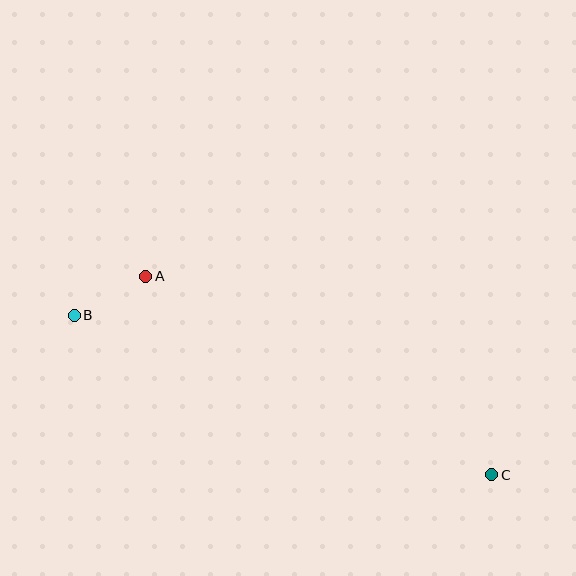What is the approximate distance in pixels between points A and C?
The distance between A and C is approximately 399 pixels.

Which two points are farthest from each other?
Points B and C are farthest from each other.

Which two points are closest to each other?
Points A and B are closest to each other.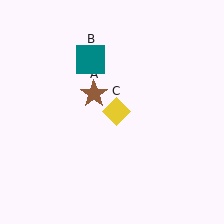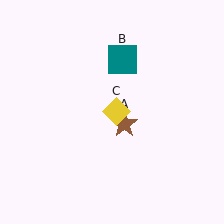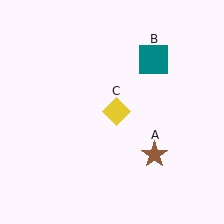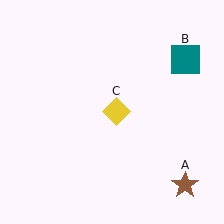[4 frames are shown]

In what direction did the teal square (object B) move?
The teal square (object B) moved right.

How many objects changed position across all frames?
2 objects changed position: brown star (object A), teal square (object B).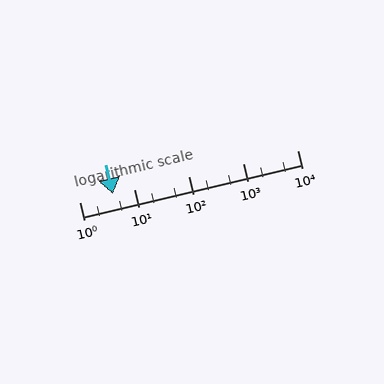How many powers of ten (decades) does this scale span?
The scale spans 4 decades, from 1 to 10000.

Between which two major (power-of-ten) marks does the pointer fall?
The pointer is between 1 and 10.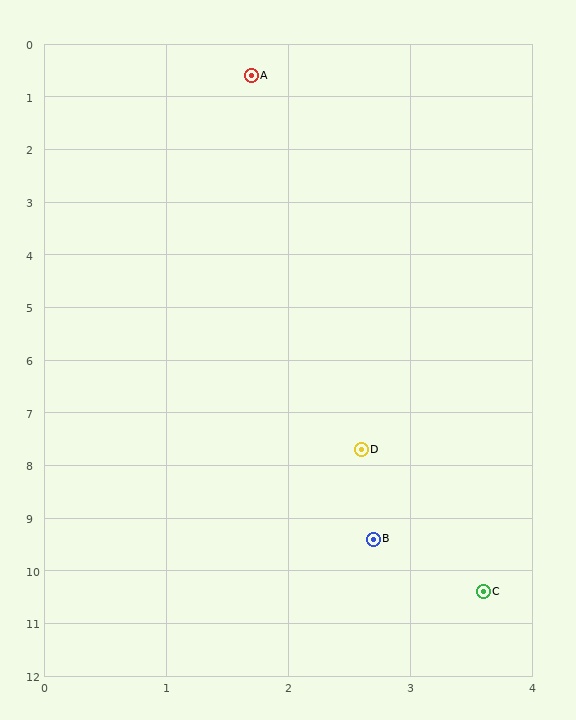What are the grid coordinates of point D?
Point D is at approximately (2.6, 7.7).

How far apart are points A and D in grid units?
Points A and D are about 7.2 grid units apart.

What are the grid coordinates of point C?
Point C is at approximately (3.6, 10.4).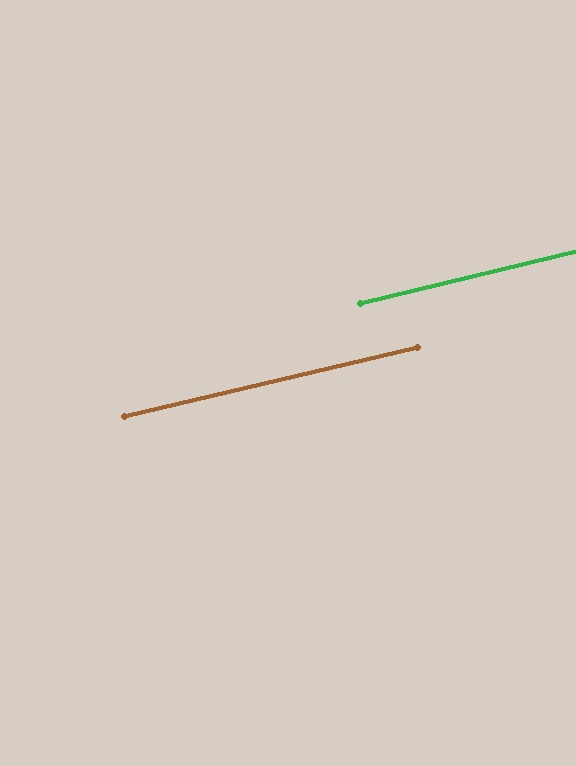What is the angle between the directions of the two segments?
Approximately 0 degrees.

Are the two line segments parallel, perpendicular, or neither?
Parallel — their directions differ by only 0.5°.